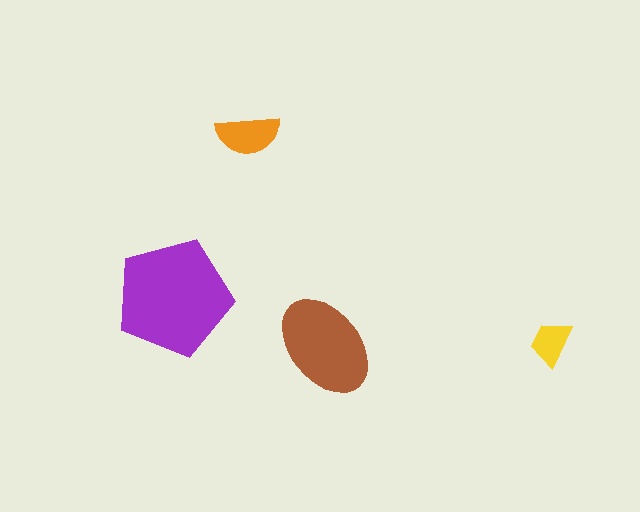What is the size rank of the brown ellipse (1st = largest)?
2nd.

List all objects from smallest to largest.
The yellow trapezoid, the orange semicircle, the brown ellipse, the purple pentagon.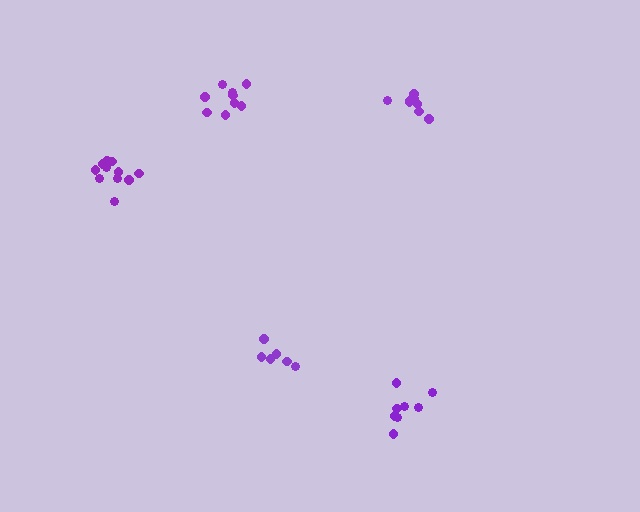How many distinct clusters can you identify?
There are 5 distinct clusters.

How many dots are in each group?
Group 1: 11 dots, Group 2: 8 dots, Group 3: 9 dots, Group 4: 8 dots, Group 5: 6 dots (42 total).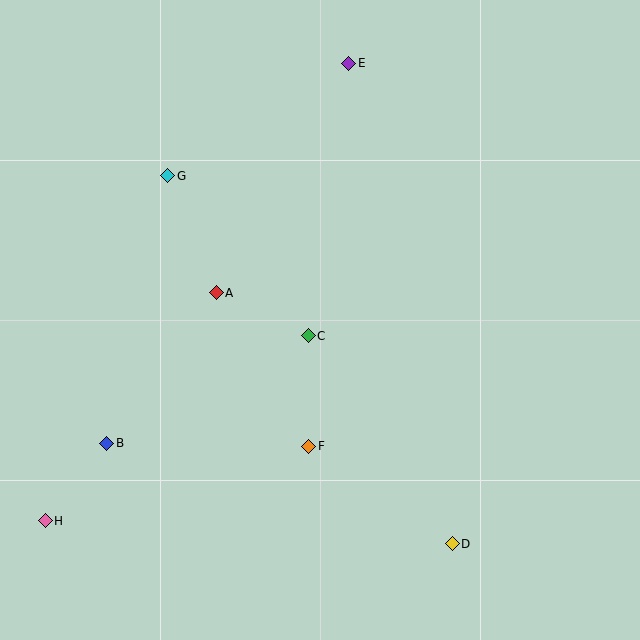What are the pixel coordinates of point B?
Point B is at (107, 443).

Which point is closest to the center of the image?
Point C at (308, 336) is closest to the center.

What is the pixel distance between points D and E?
The distance between D and E is 491 pixels.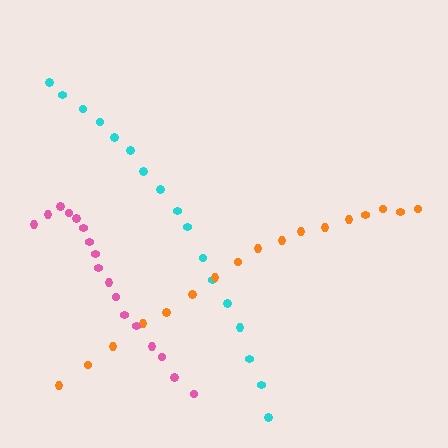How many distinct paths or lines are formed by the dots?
There are 3 distinct paths.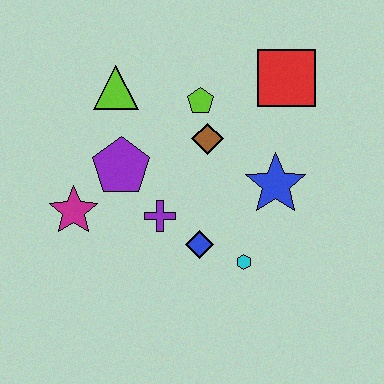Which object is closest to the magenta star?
The purple pentagon is closest to the magenta star.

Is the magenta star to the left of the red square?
Yes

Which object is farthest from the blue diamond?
The red square is farthest from the blue diamond.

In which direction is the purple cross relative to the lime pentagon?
The purple cross is below the lime pentagon.